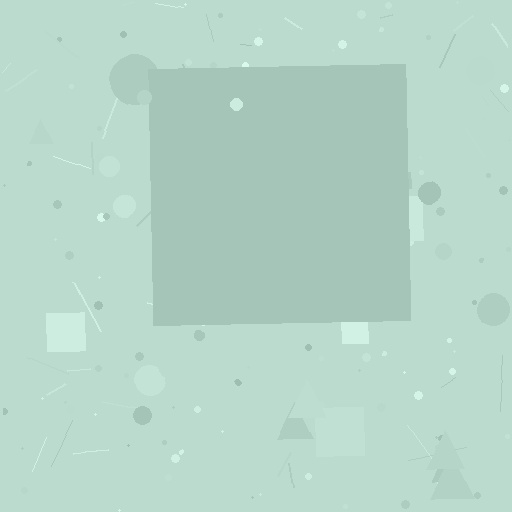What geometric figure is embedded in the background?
A square is embedded in the background.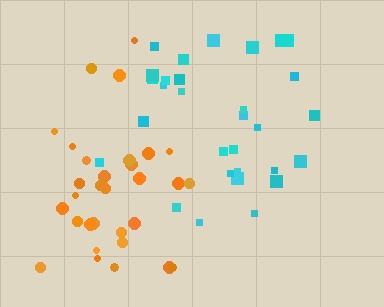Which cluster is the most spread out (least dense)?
Cyan.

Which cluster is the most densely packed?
Orange.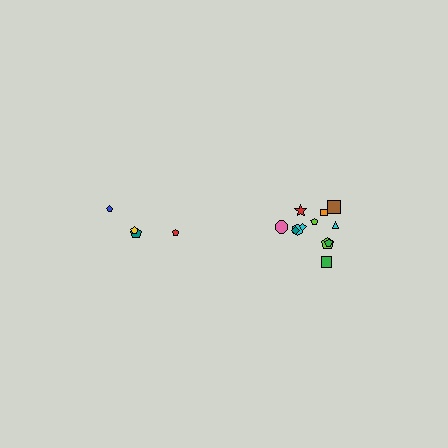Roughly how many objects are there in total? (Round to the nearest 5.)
Roughly 15 objects in total.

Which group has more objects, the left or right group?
The right group.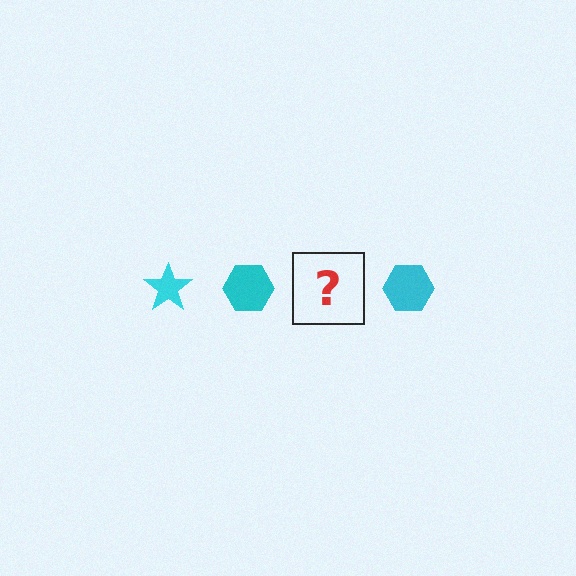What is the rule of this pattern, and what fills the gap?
The rule is that the pattern cycles through star, hexagon shapes in cyan. The gap should be filled with a cyan star.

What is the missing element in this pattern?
The missing element is a cyan star.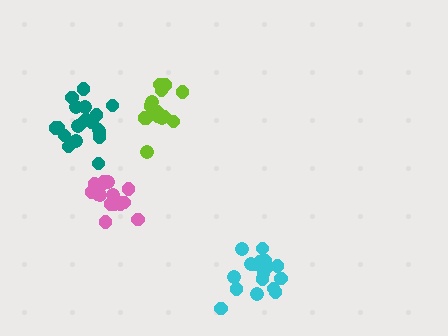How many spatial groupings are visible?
There are 4 spatial groupings.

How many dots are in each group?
Group 1: 17 dots, Group 2: 17 dots, Group 3: 19 dots, Group 4: 16 dots (69 total).